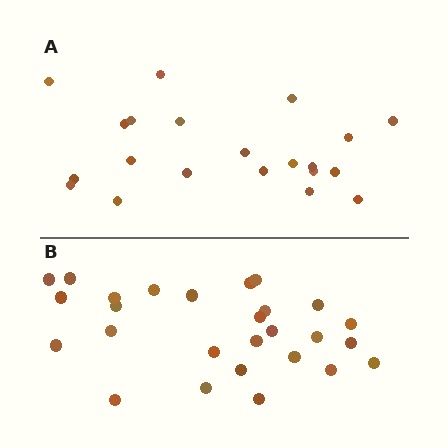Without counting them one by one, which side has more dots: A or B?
Region B (the bottom region) has more dots.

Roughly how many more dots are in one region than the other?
Region B has about 6 more dots than region A.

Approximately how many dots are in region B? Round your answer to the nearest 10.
About 30 dots. (The exact count is 27, which rounds to 30.)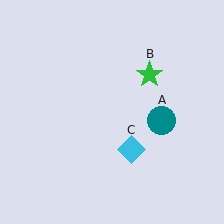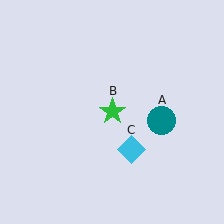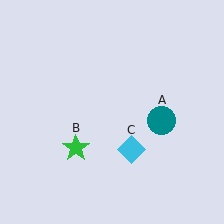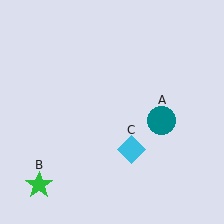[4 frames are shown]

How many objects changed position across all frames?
1 object changed position: green star (object B).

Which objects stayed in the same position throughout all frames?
Teal circle (object A) and cyan diamond (object C) remained stationary.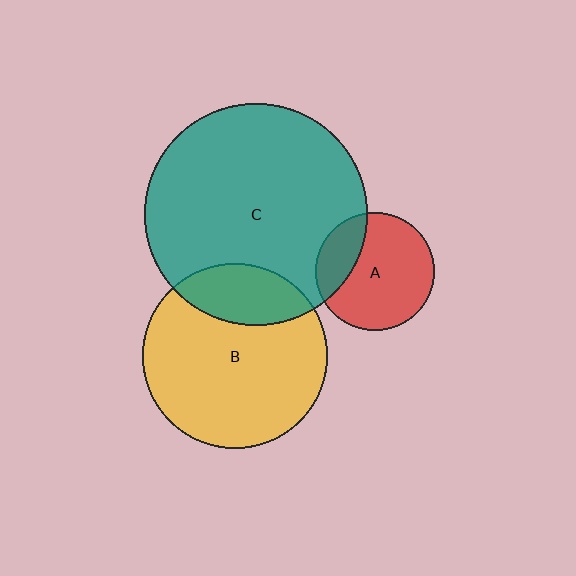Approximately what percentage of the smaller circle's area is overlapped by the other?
Approximately 20%.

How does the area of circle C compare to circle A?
Approximately 3.5 times.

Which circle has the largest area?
Circle C (teal).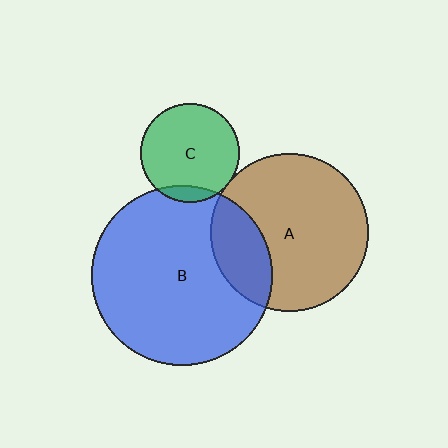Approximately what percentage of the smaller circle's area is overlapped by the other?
Approximately 5%.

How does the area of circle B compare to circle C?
Approximately 3.3 times.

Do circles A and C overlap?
Yes.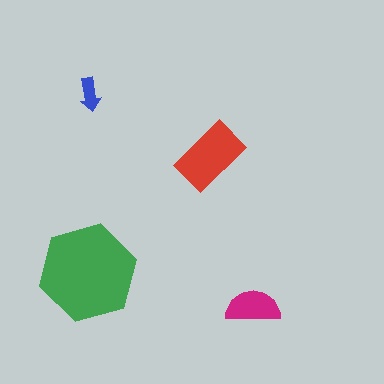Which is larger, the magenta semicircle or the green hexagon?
The green hexagon.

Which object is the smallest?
The blue arrow.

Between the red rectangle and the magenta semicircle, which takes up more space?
The red rectangle.